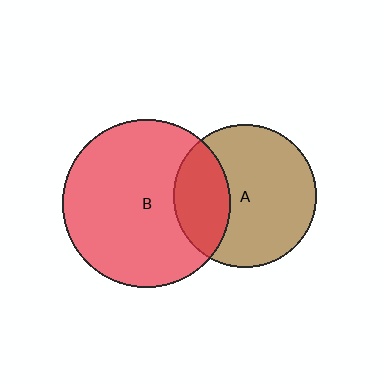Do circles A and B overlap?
Yes.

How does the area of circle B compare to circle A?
Approximately 1.4 times.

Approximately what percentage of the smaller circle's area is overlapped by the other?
Approximately 30%.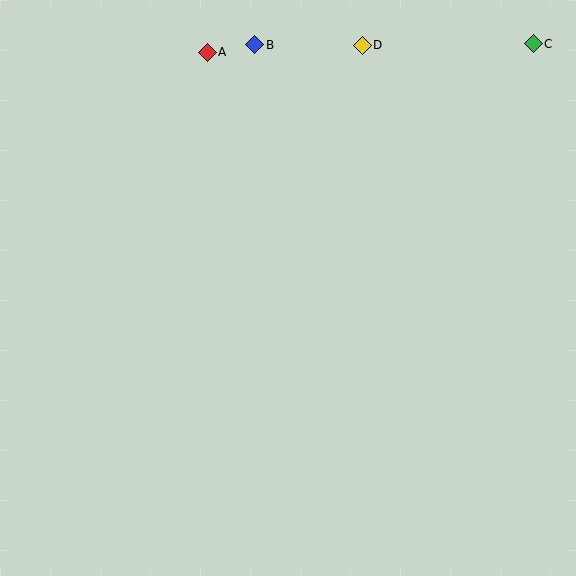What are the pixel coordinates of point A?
Point A is at (207, 52).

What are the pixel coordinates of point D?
Point D is at (362, 45).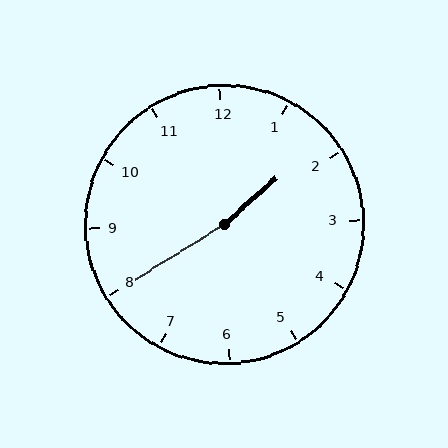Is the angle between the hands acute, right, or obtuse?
It is obtuse.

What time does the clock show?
1:40.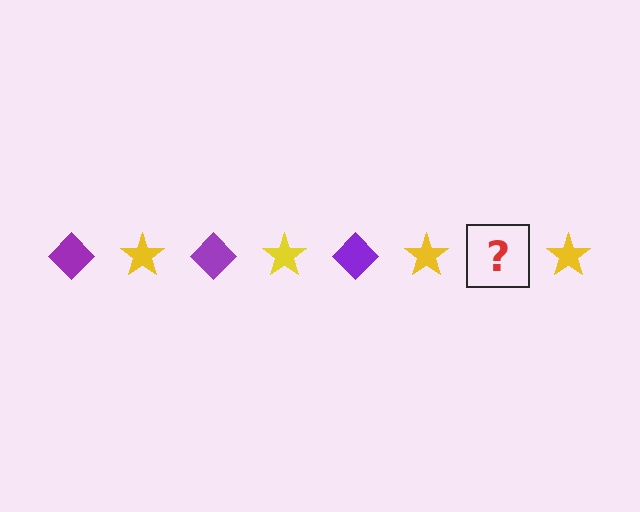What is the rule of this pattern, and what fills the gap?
The rule is that the pattern alternates between purple diamond and yellow star. The gap should be filled with a purple diamond.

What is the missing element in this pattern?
The missing element is a purple diamond.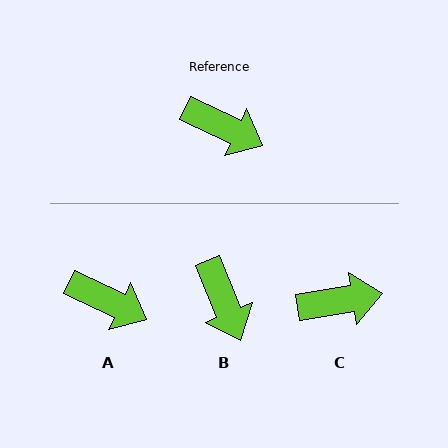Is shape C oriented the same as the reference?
No, it is off by about 35 degrees.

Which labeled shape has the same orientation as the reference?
A.